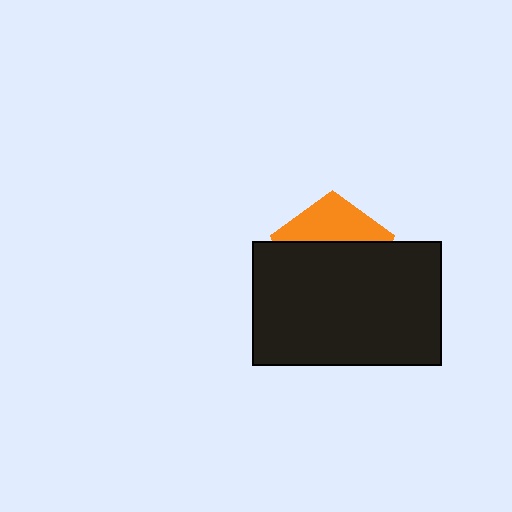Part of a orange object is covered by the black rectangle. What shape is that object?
It is a pentagon.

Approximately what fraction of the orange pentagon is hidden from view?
Roughly 65% of the orange pentagon is hidden behind the black rectangle.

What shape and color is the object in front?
The object in front is a black rectangle.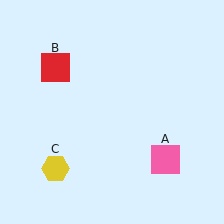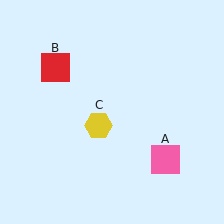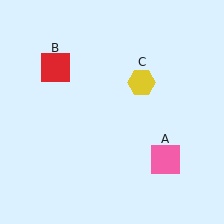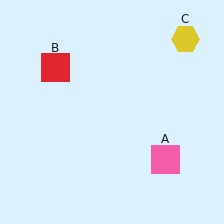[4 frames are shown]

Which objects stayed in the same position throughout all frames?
Pink square (object A) and red square (object B) remained stationary.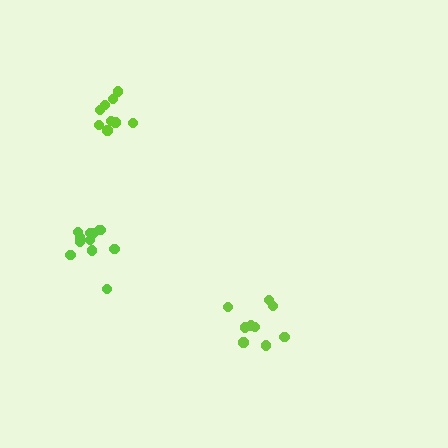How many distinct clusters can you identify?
There are 3 distinct clusters.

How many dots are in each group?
Group 1: 9 dots, Group 2: 9 dots, Group 3: 12 dots (30 total).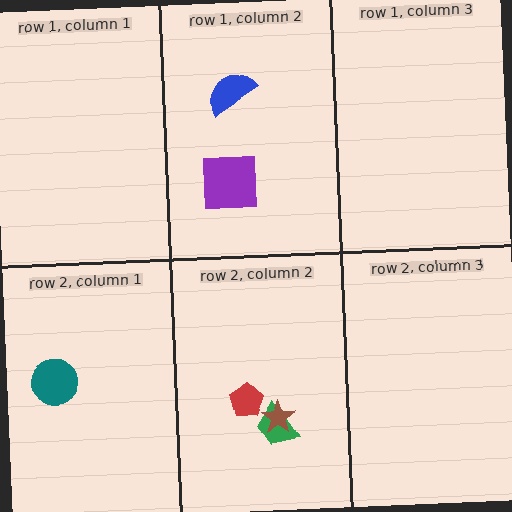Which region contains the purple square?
The row 1, column 2 region.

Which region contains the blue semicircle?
The row 1, column 2 region.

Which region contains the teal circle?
The row 2, column 1 region.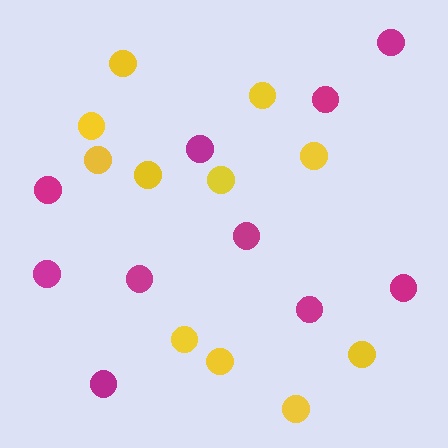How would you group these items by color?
There are 2 groups: one group of yellow circles (11) and one group of magenta circles (10).